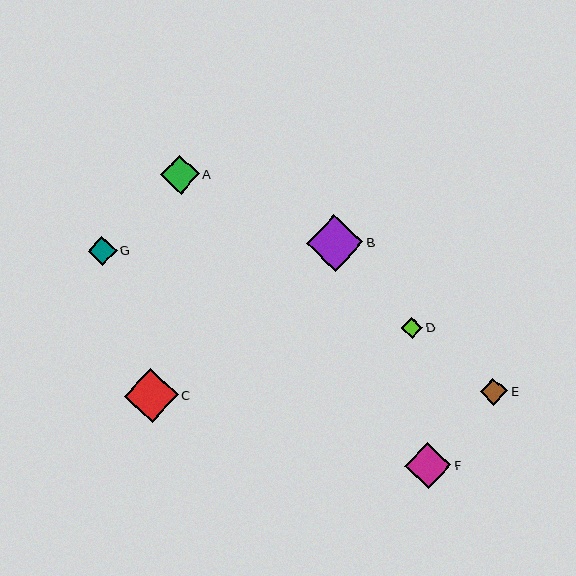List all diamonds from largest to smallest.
From largest to smallest: B, C, F, A, G, E, D.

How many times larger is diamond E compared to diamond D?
Diamond E is approximately 1.3 times the size of diamond D.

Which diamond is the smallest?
Diamond D is the smallest with a size of approximately 22 pixels.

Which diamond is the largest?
Diamond B is the largest with a size of approximately 57 pixels.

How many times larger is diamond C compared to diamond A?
Diamond C is approximately 1.4 times the size of diamond A.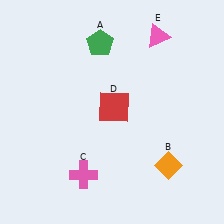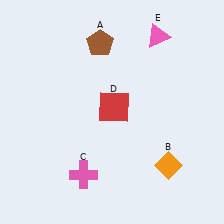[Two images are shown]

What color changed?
The pentagon (A) changed from green in Image 1 to brown in Image 2.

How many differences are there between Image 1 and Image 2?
There is 1 difference between the two images.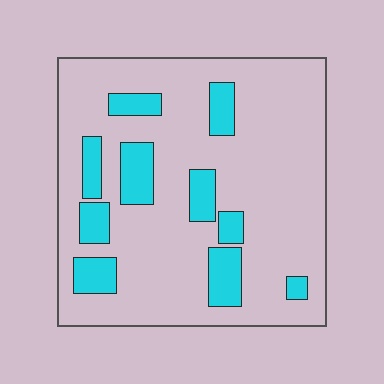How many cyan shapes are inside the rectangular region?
10.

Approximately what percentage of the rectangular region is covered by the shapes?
Approximately 20%.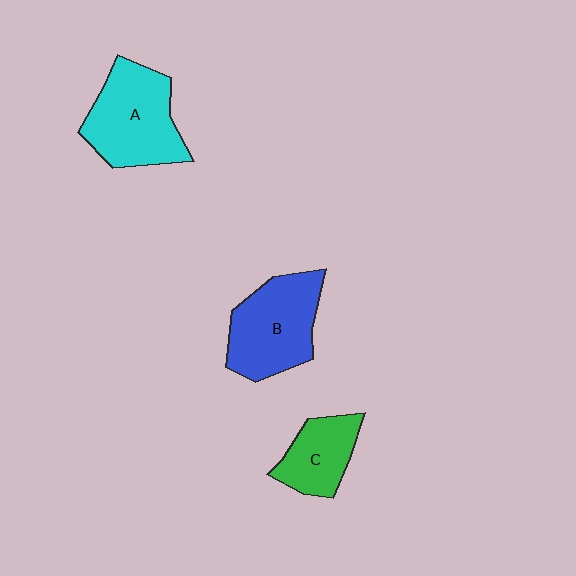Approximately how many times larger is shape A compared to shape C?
Approximately 1.6 times.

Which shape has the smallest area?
Shape C (green).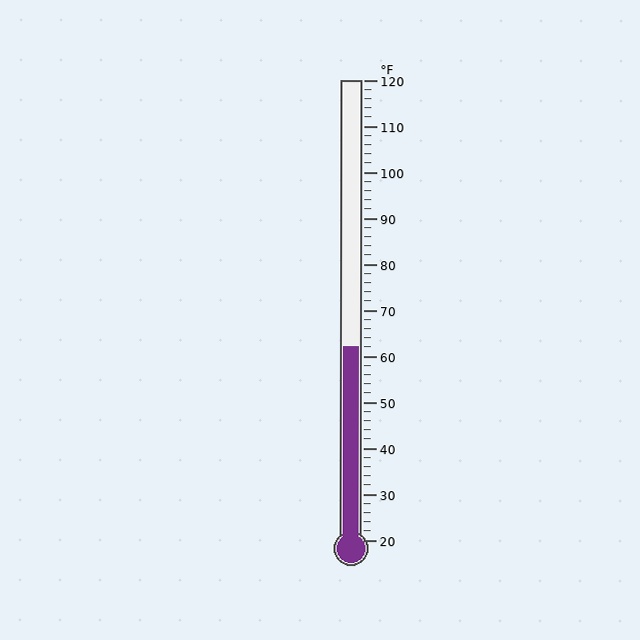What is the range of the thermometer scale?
The thermometer scale ranges from 20°F to 120°F.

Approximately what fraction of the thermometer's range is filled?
The thermometer is filled to approximately 40% of its range.